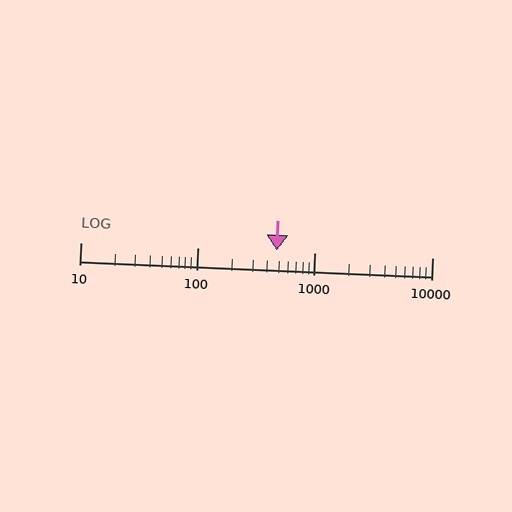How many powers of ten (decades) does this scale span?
The scale spans 3 decades, from 10 to 10000.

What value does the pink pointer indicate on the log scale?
The pointer indicates approximately 470.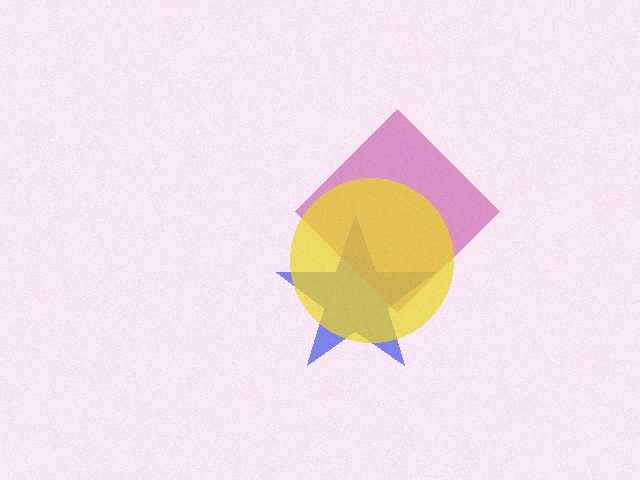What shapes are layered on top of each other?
The layered shapes are: a blue star, a magenta diamond, a yellow circle.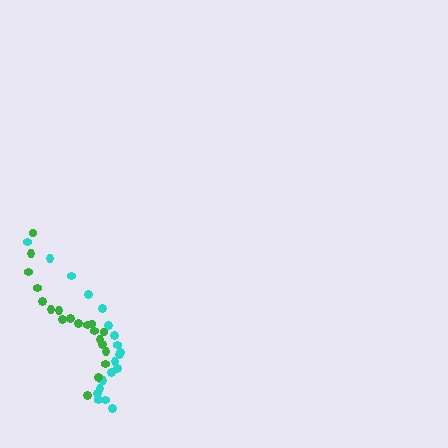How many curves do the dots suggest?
There are 2 distinct paths.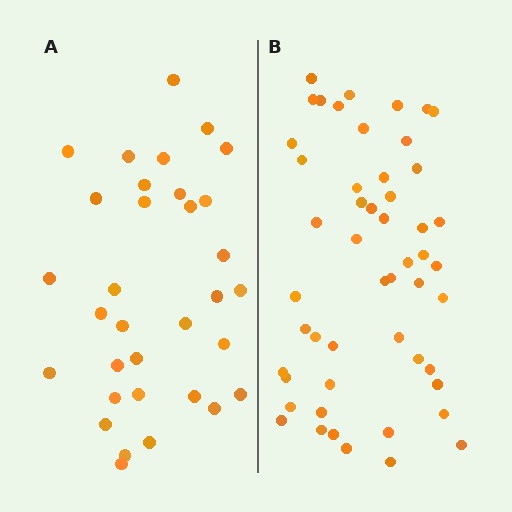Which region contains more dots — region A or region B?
Region B (the right region) has more dots.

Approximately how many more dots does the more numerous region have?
Region B has approximately 20 more dots than region A.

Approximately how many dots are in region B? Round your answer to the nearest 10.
About 50 dots. (The exact count is 51, which rounds to 50.)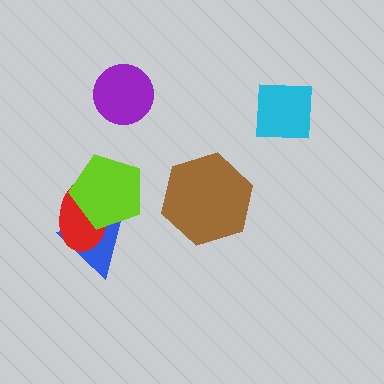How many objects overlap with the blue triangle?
2 objects overlap with the blue triangle.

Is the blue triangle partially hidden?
Yes, it is partially covered by another shape.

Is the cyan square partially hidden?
No, no other shape covers it.